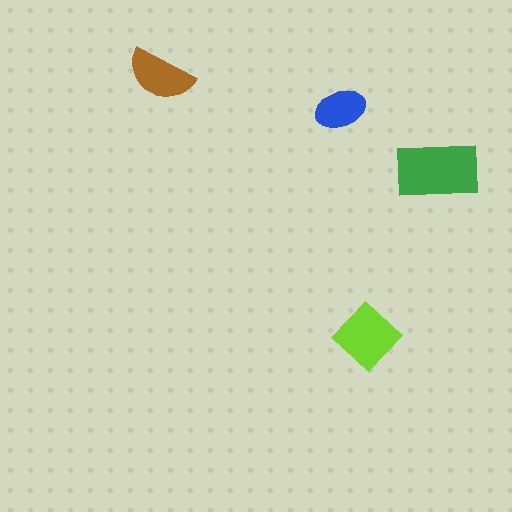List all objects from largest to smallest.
The green rectangle, the lime diamond, the brown semicircle, the blue ellipse.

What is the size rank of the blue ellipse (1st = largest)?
4th.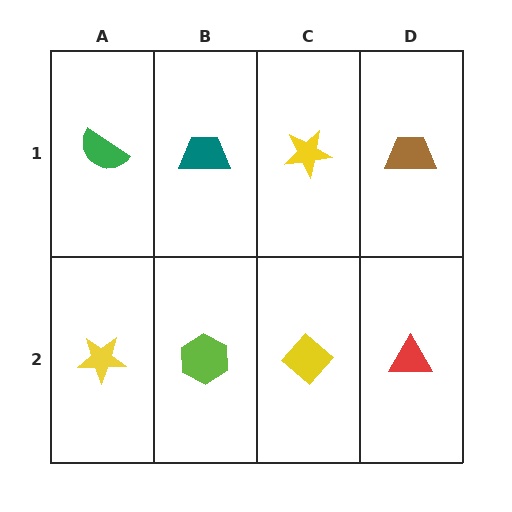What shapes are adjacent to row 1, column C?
A yellow diamond (row 2, column C), a teal trapezoid (row 1, column B), a brown trapezoid (row 1, column D).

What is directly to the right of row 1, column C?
A brown trapezoid.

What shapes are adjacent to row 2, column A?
A green semicircle (row 1, column A), a lime hexagon (row 2, column B).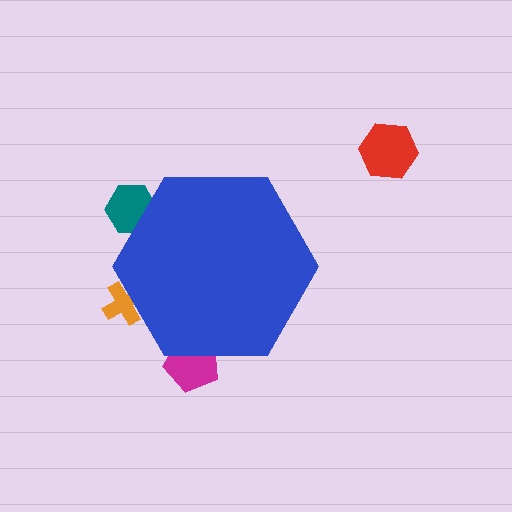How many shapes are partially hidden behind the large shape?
3 shapes are partially hidden.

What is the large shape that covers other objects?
A blue hexagon.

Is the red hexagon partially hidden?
No, the red hexagon is fully visible.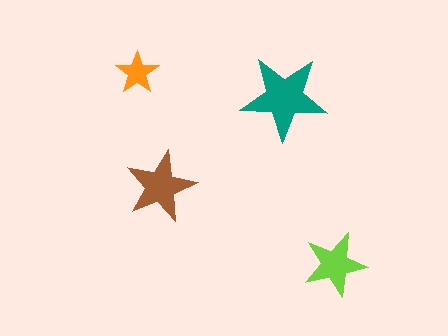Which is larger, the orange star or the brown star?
The brown one.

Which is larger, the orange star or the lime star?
The lime one.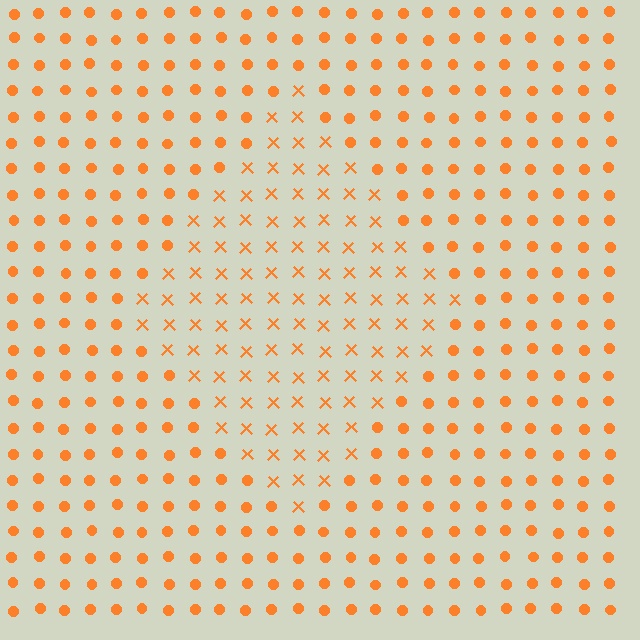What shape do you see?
I see a diamond.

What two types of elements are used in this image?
The image uses X marks inside the diamond region and circles outside it.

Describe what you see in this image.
The image is filled with small orange elements arranged in a uniform grid. A diamond-shaped region contains X marks, while the surrounding area contains circles. The boundary is defined purely by the change in element shape.